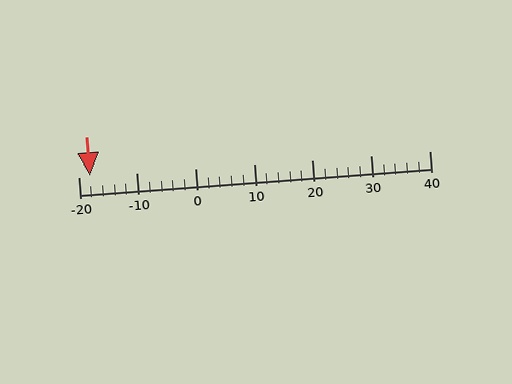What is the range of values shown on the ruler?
The ruler shows values from -20 to 40.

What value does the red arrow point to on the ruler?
The red arrow points to approximately -18.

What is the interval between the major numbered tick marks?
The major tick marks are spaced 10 units apart.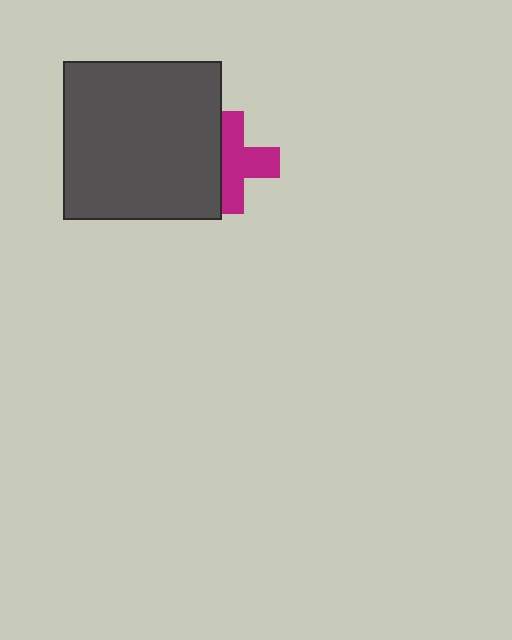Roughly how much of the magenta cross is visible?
About half of it is visible (roughly 61%).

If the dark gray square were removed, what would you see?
You would see the complete magenta cross.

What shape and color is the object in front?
The object in front is a dark gray square.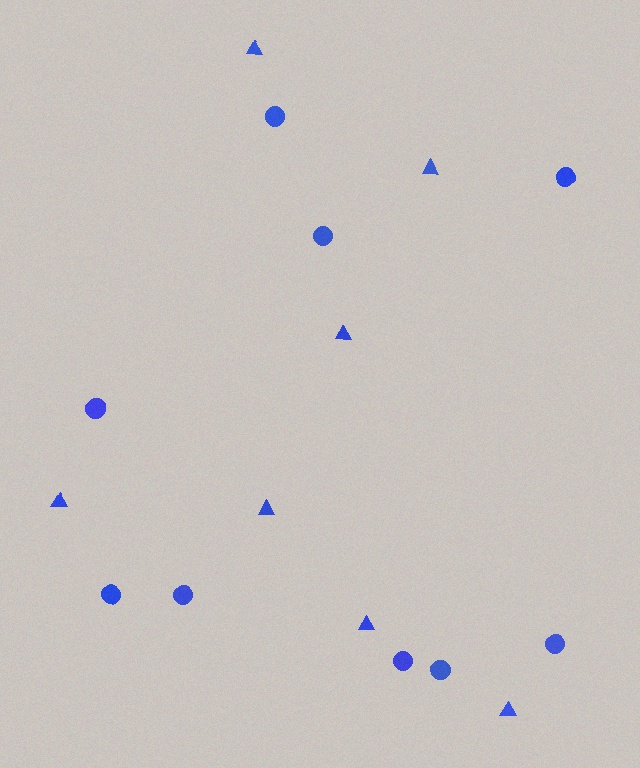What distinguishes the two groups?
There are 2 groups: one group of triangles (7) and one group of circles (9).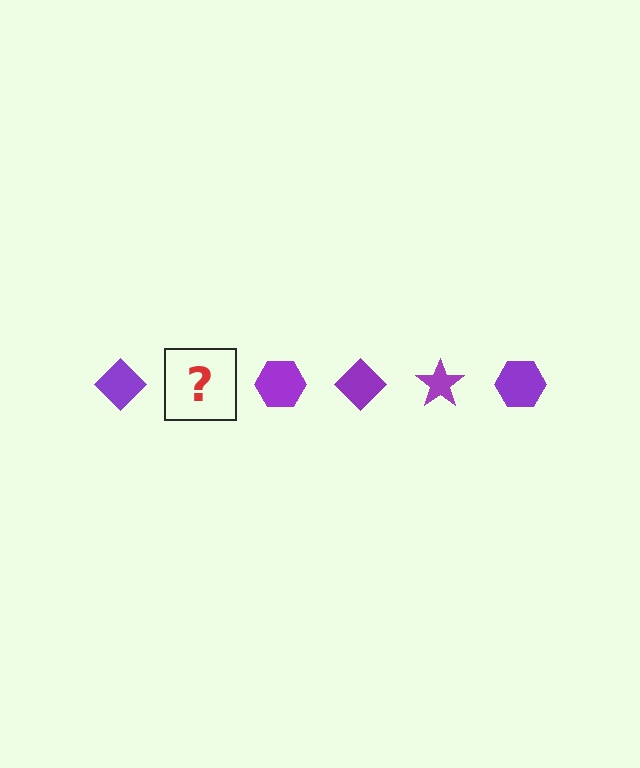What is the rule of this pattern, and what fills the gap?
The rule is that the pattern cycles through diamond, star, hexagon shapes in purple. The gap should be filled with a purple star.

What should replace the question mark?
The question mark should be replaced with a purple star.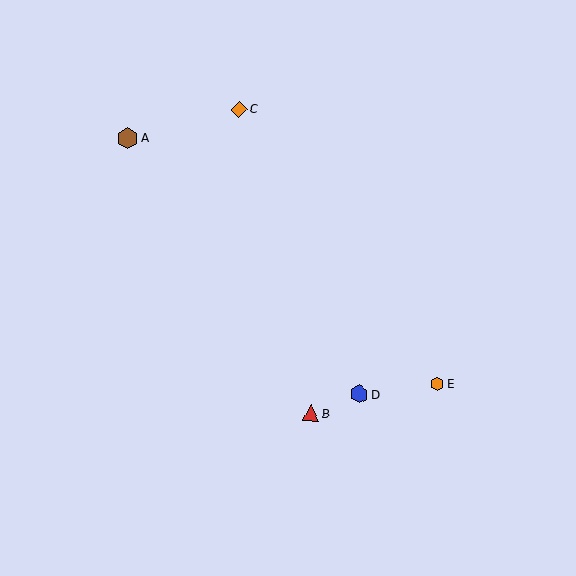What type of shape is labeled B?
Shape B is a red triangle.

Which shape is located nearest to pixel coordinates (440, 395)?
The orange hexagon (labeled E) at (437, 384) is nearest to that location.